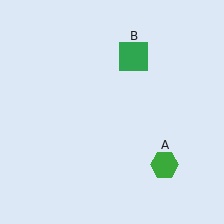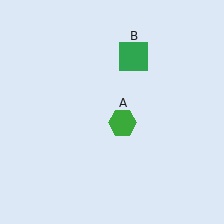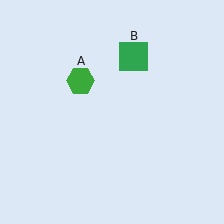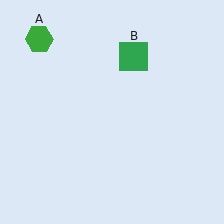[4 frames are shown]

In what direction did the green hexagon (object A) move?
The green hexagon (object A) moved up and to the left.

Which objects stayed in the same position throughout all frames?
Green square (object B) remained stationary.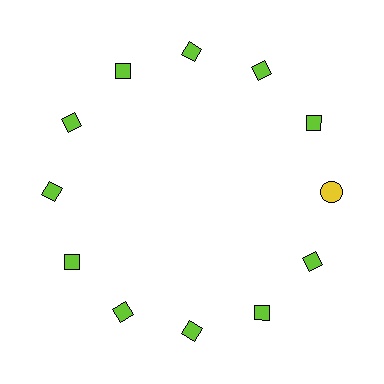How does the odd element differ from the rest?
It differs in both color (yellow instead of lime) and shape (circle instead of diamond).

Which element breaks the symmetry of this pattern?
The yellow circle at roughly the 3 o'clock position breaks the symmetry. All other shapes are lime diamonds.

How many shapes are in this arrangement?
There are 12 shapes arranged in a ring pattern.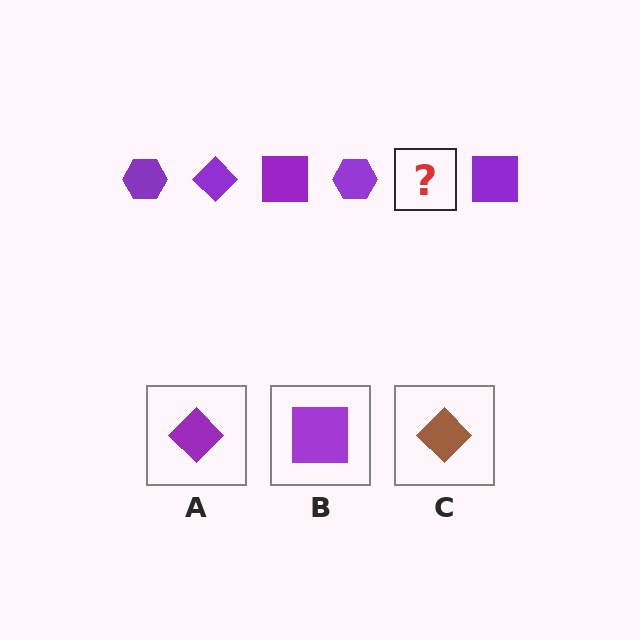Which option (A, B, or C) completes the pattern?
A.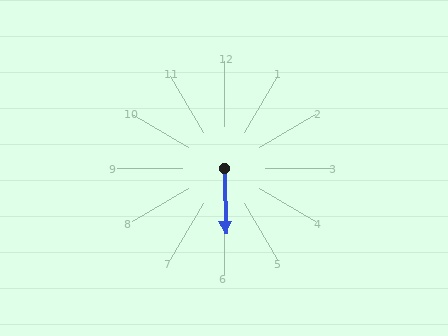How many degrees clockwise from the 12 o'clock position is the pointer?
Approximately 179 degrees.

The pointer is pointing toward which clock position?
Roughly 6 o'clock.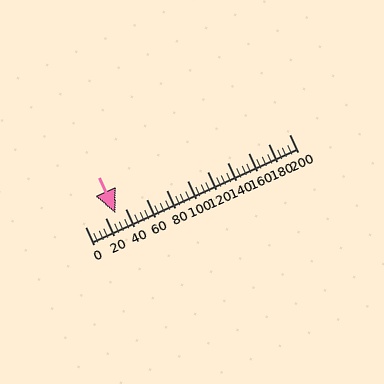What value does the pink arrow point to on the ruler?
The pink arrow points to approximately 30.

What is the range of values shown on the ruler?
The ruler shows values from 0 to 200.